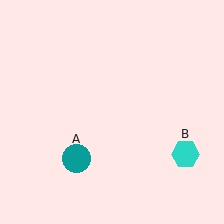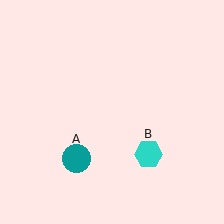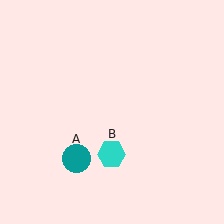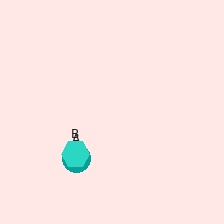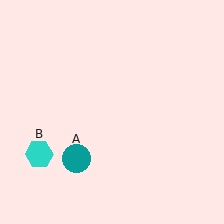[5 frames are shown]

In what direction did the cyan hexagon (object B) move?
The cyan hexagon (object B) moved left.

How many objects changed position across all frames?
1 object changed position: cyan hexagon (object B).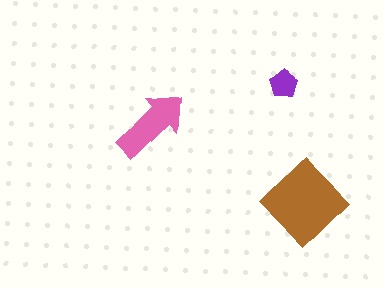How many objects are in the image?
There are 3 objects in the image.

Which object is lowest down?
The brown diamond is bottommost.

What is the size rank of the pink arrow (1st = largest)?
2nd.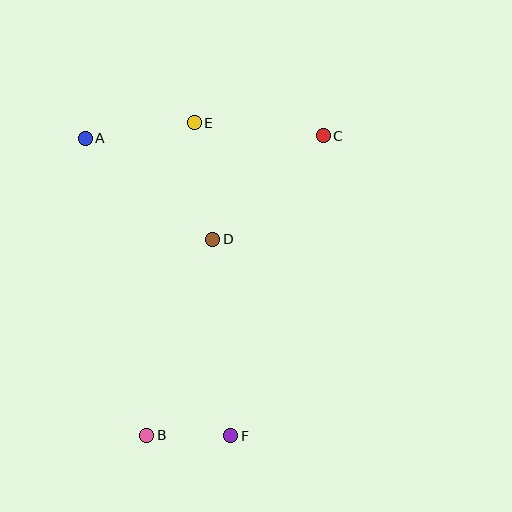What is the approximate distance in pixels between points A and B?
The distance between A and B is approximately 303 pixels.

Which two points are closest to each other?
Points B and F are closest to each other.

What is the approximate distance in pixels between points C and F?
The distance between C and F is approximately 314 pixels.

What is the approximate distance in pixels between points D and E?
The distance between D and E is approximately 118 pixels.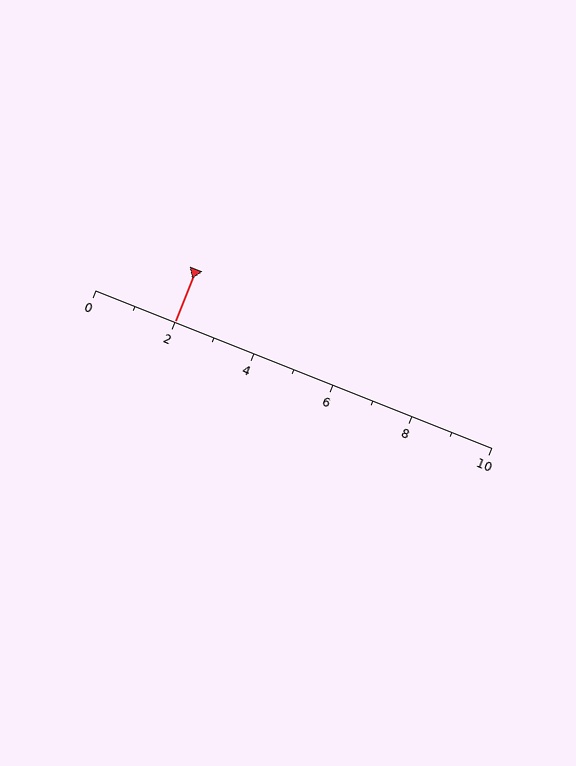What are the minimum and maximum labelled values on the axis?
The axis runs from 0 to 10.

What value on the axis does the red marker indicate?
The marker indicates approximately 2.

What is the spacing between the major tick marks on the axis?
The major ticks are spaced 2 apart.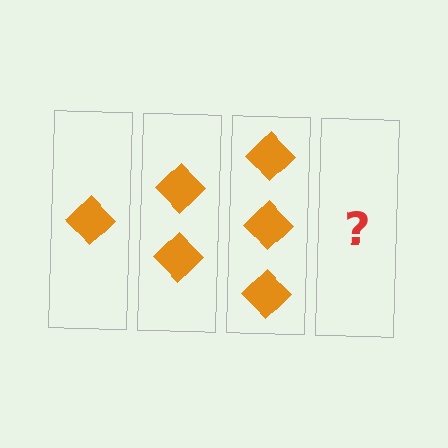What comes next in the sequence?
The next element should be 4 diamonds.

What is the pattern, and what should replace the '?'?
The pattern is that each step adds one more diamond. The '?' should be 4 diamonds.